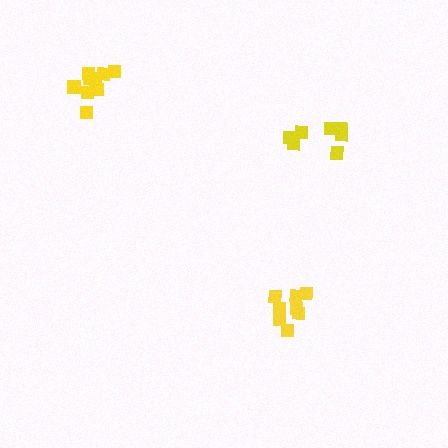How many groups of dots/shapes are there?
There are 3 groups.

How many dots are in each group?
Group 1: 7 dots, Group 2: 8 dots, Group 3: 9 dots (24 total).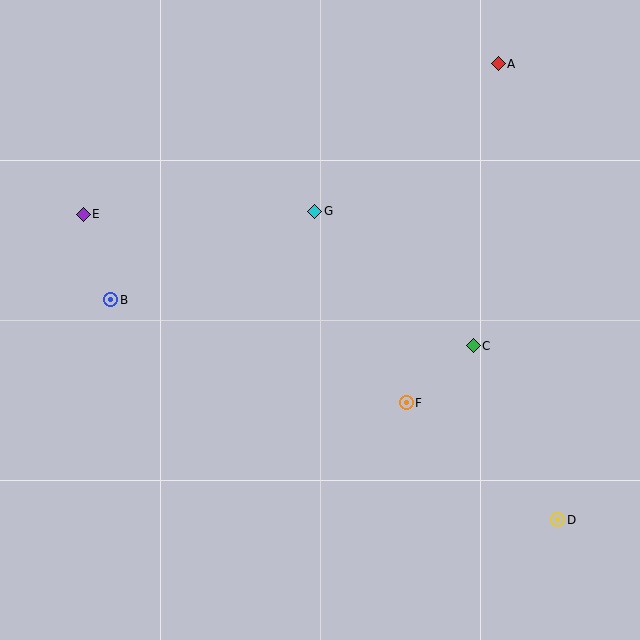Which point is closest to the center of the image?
Point G at (315, 211) is closest to the center.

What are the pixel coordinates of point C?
Point C is at (473, 346).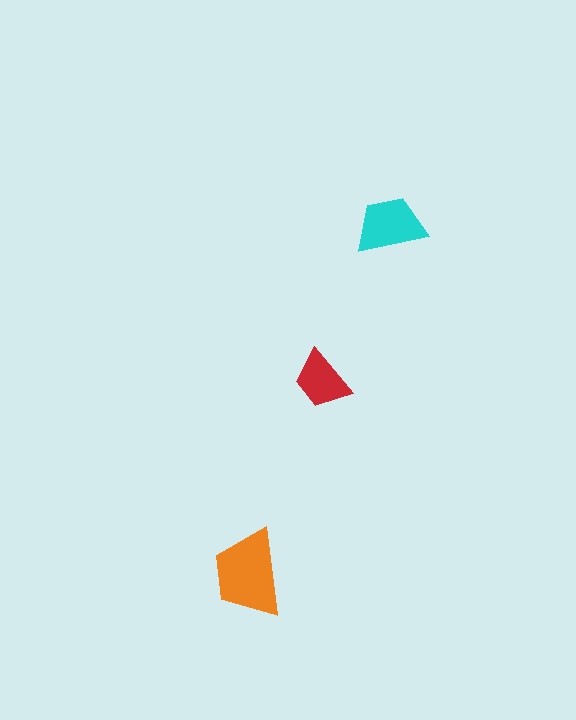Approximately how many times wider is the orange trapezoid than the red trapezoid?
About 1.5 times wider.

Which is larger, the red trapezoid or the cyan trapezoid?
The cyan one.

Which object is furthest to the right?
The cyan trapezoid is rightmost.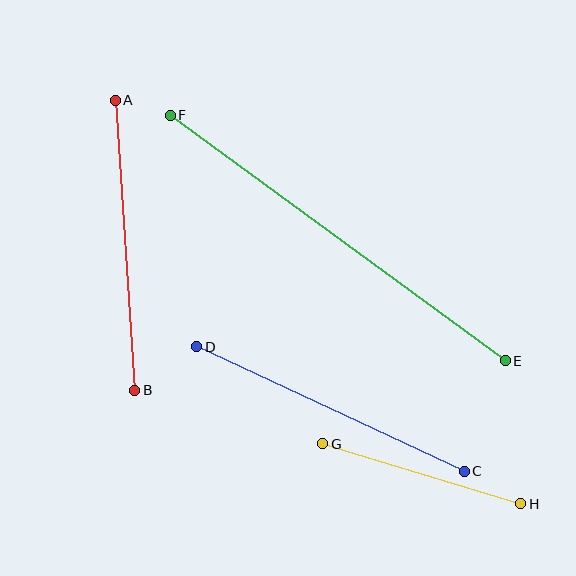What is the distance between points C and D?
The distance is approximately 295 pixels.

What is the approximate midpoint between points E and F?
The midpoint is at approximately (338, 238) pixels.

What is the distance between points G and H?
The distance is approximately 207 pixels.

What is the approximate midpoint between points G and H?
The midpoint is at approximately (422, 474) pixels.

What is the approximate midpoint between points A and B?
The midpoint is at approximately (125, 245) pixels.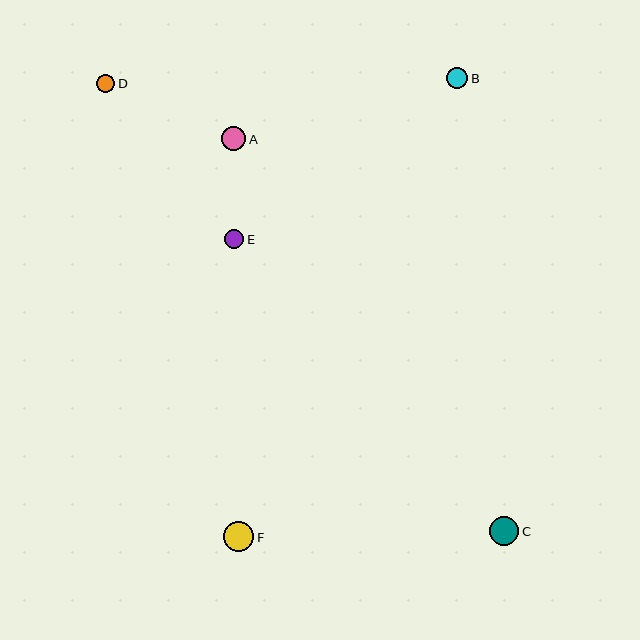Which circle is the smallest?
Circle D is the smallest with a size of approximately 18 pixels.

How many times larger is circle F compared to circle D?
Circle F is approximately 1.6 times the size of circle D.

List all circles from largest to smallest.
From largest to smallest: F, C, A, B, E, D.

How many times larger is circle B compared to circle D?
Circle B is approximately 1.2 times the size of circle D.